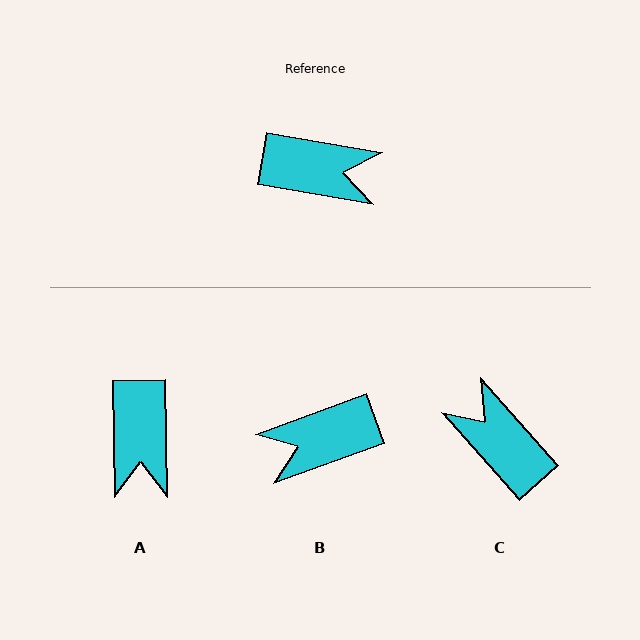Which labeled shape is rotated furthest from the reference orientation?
B, about 150 degrees away.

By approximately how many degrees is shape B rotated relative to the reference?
Approximately 150 degrees clockwise.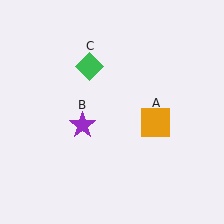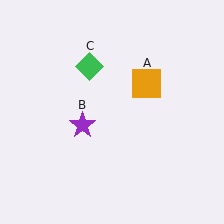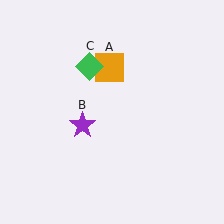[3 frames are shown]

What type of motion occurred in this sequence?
The orange square (object A) rotated counterclockwise around the center of the scene.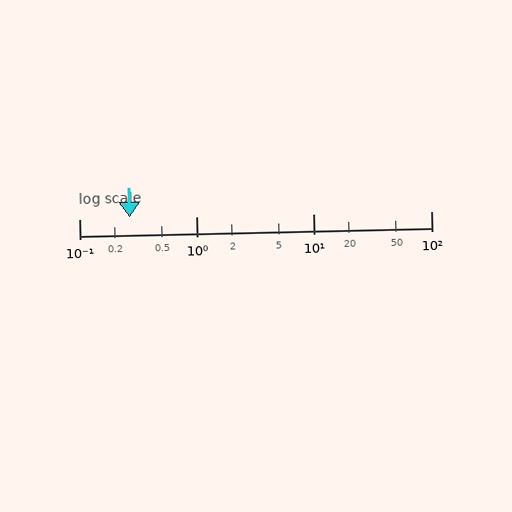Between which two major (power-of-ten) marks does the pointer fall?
The pointer is between 0.1 and 1.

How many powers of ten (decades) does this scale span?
The scale spans 3 decades, from 0.1 to 100.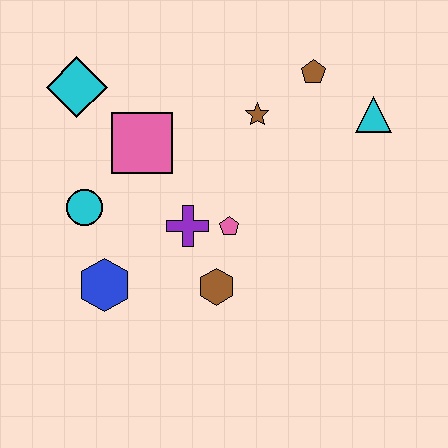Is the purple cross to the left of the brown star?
Yes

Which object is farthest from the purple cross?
The cyan triangle is farthest from the purple cross.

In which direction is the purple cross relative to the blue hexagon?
The purple cross is to the right of the blue hexagon.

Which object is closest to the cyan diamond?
The pink square is closest to the cyan diamond.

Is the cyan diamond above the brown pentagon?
No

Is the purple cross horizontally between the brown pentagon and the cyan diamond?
Yes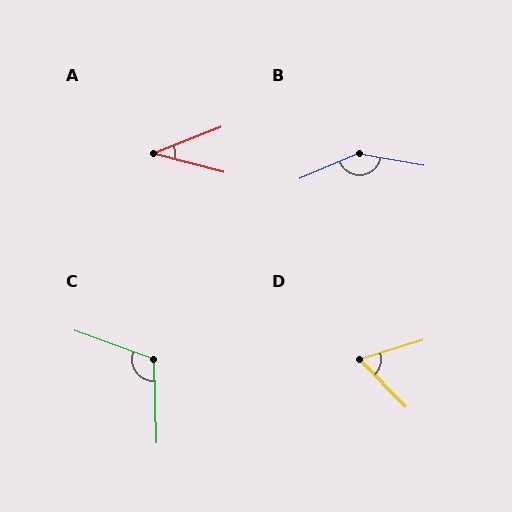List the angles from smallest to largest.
A (37°), D (62°), C (112°), B (147°).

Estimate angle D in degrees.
Approximately 62 degrees.